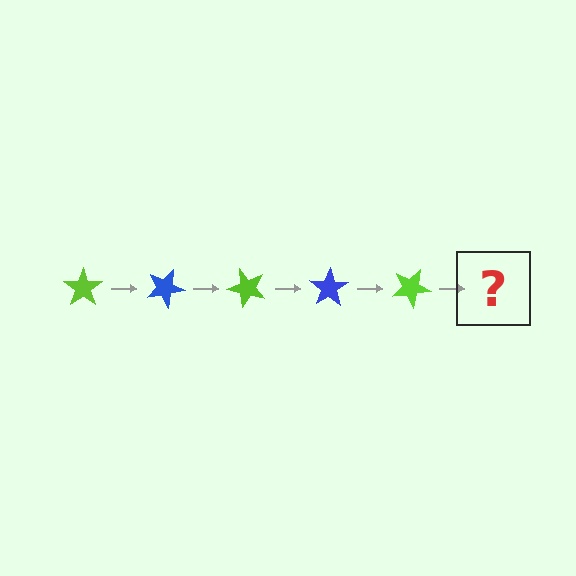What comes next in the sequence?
The next element should be a blue star, rotated 125 degrees from the start.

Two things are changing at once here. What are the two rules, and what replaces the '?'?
The two rules are that it rotates 25 degrees each step and the color cycles through lime and blue. The '?' should be a blue star, rotated 125 degrees from the start.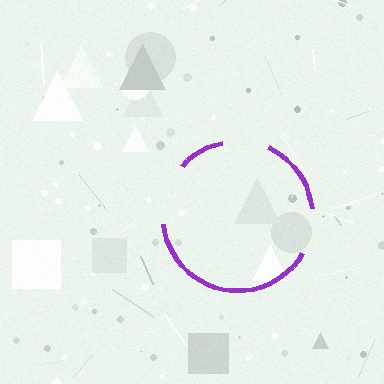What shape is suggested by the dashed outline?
The dashed outline suggests a circle.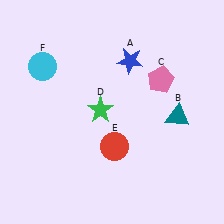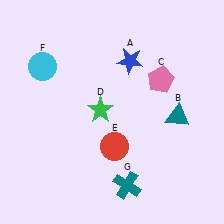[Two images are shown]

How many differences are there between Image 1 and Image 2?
There is 1 difference between the two images.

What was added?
A teal cross (G) was added in Image 2.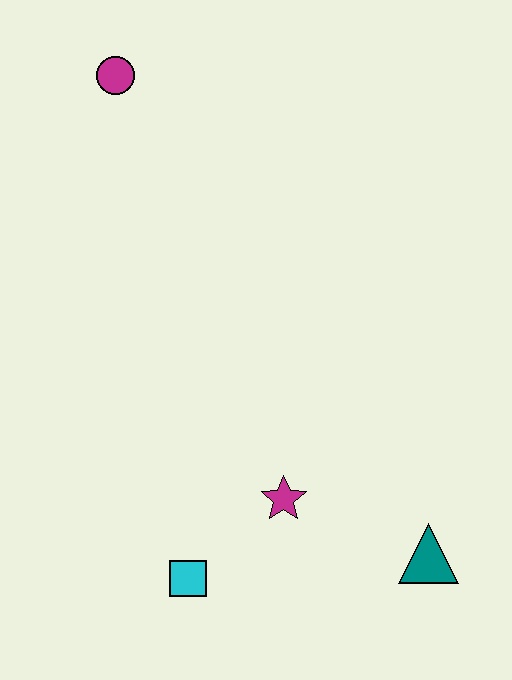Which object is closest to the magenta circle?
The magenta star is closest to the magenta circle.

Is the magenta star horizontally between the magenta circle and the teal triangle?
Yes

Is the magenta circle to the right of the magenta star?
No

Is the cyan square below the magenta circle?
Yes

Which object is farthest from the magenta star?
The magenta circle is farthest from the magenta star.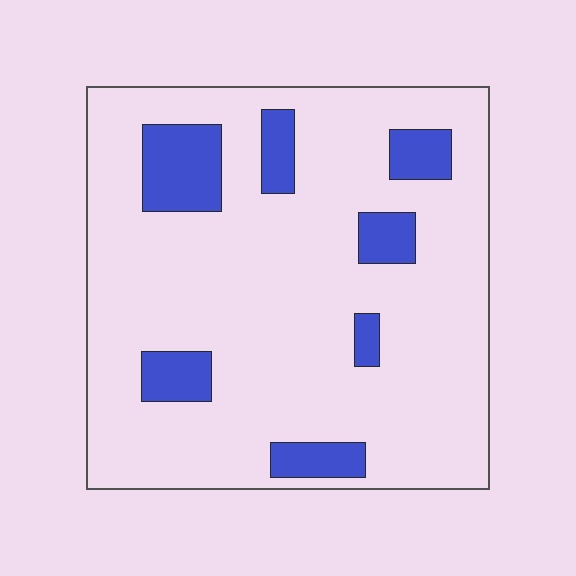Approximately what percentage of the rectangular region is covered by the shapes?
Approximately 15%.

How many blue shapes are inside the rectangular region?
7.